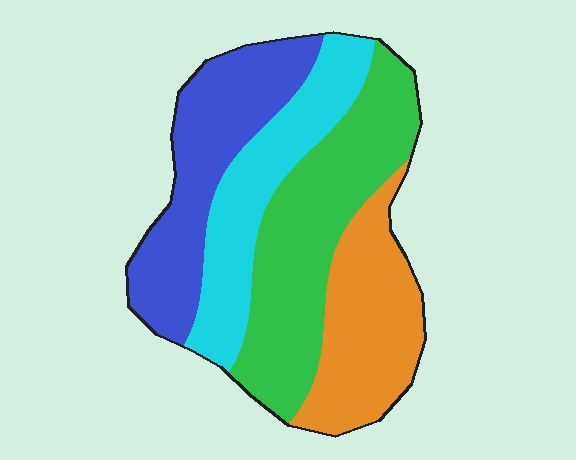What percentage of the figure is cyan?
Cyan takes up about one fifth (1/5) of the figure.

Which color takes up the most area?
Green, at roughly 30%.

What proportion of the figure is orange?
Orange takes up about one fifth (1/5) of the figure.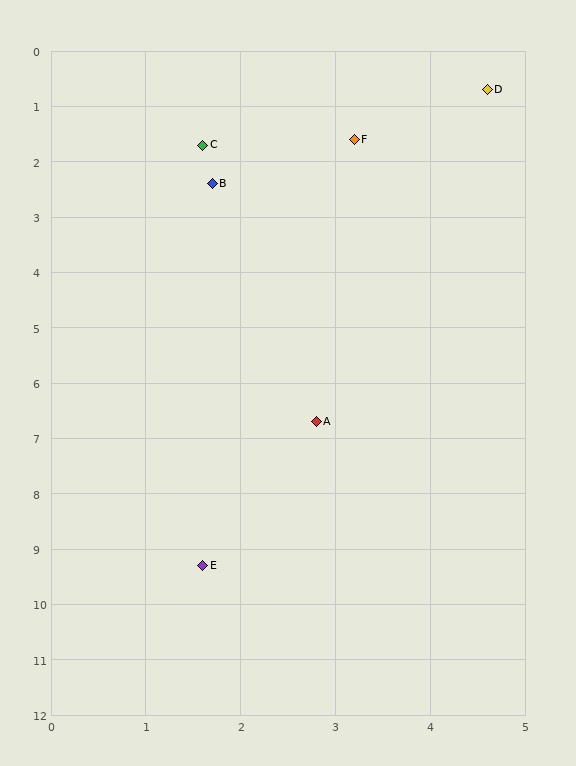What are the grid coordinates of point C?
Point C is at approximately (1.6, 1.7).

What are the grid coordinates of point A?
Point A is at approximately (2.8, 6.7).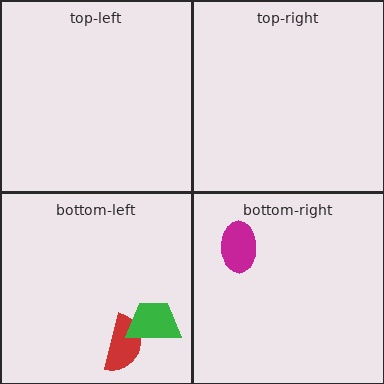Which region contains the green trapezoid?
The bottom-left region.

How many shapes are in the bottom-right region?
1.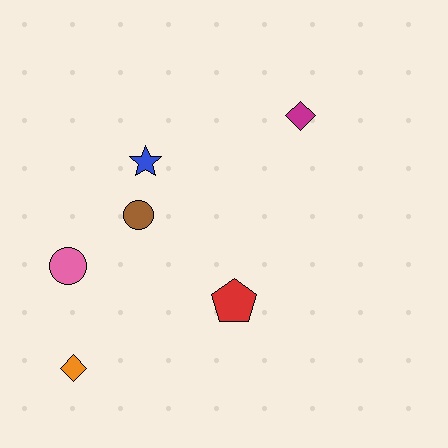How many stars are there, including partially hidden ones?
There is 1 star.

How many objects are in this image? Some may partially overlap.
There are 6 objects.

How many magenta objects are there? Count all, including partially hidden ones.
There is 1 magenta object.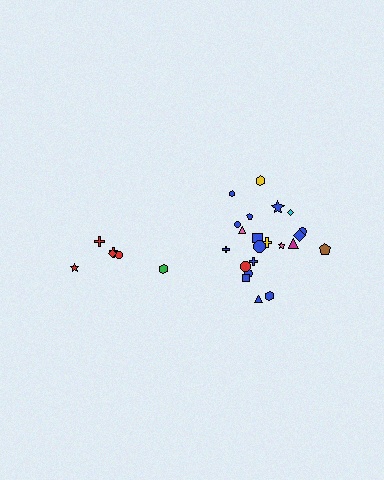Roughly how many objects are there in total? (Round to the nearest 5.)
Roughly 30 objects in total.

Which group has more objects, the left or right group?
The right group.